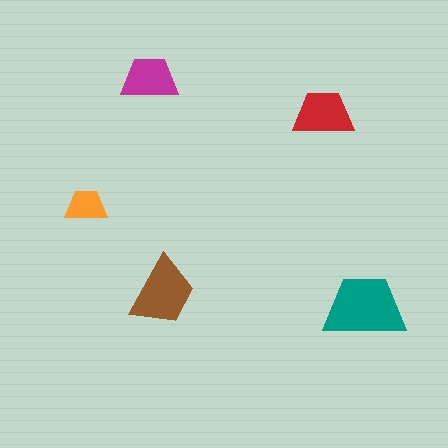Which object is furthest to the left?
The orange trapezoid is leftmost.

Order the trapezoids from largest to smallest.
the teal one, the brown one, the red one, the magenta one, the orange one.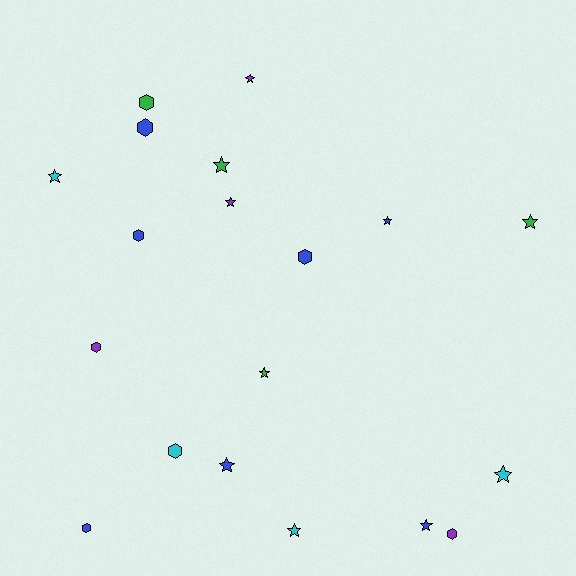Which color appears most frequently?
Blue, with 7 objects.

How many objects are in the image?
There are 19 objects.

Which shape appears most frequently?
Star, with 11 objects.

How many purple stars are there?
There are 2 purple stars.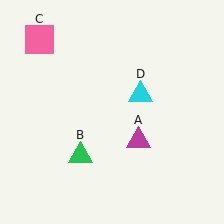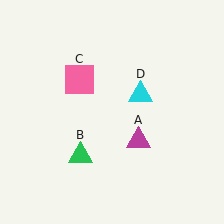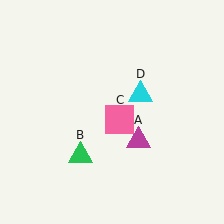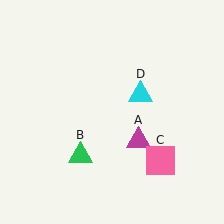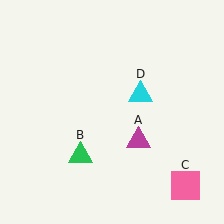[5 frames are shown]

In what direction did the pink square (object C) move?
The pink square (object C) moved down and to the right.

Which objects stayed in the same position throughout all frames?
Magenta triangle (object A) and green triangle (object B) and cyan triangle (object D) remained stationary.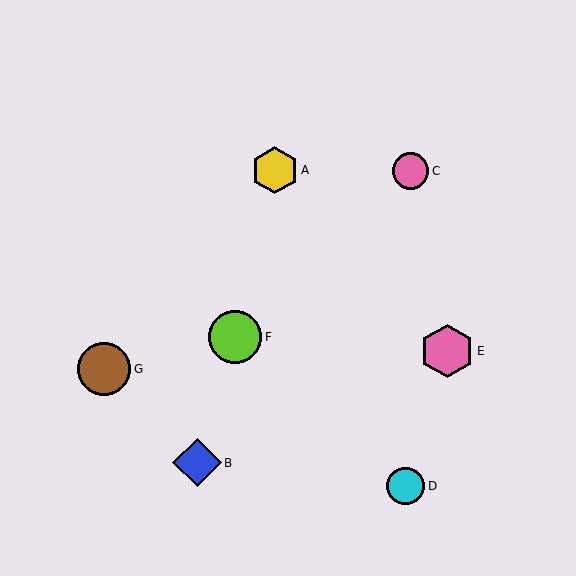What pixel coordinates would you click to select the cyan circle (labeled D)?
Click at (406, 486) to select the cyan circle D.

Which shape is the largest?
The pink hexagon (labeled E) is the largest.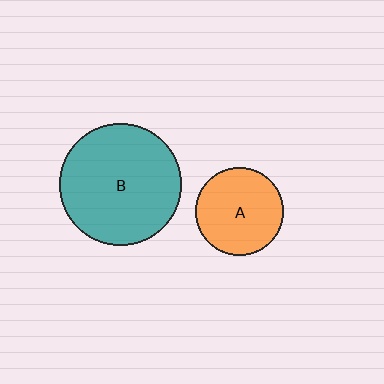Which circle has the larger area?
Circle B (teal).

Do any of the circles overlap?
No, none of the circles overlap.